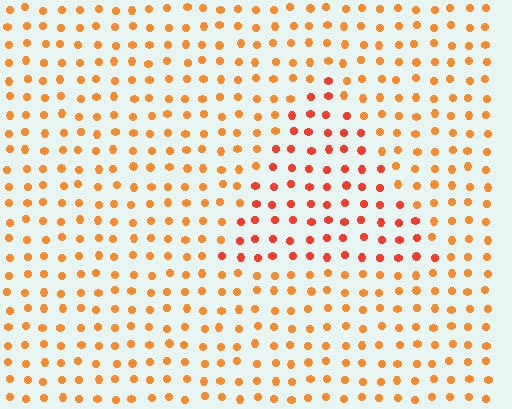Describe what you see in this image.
The image is filled with small orange elements in a uniform arrangement. A triangle-shaped region is visible where the elements are tinted to a slightly different hue, forming a subtle color boundary.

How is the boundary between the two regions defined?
The boundary is defined purely by a slight shift in hue (about 23 degrees). Spacing, size, and orientation are identical on both sides.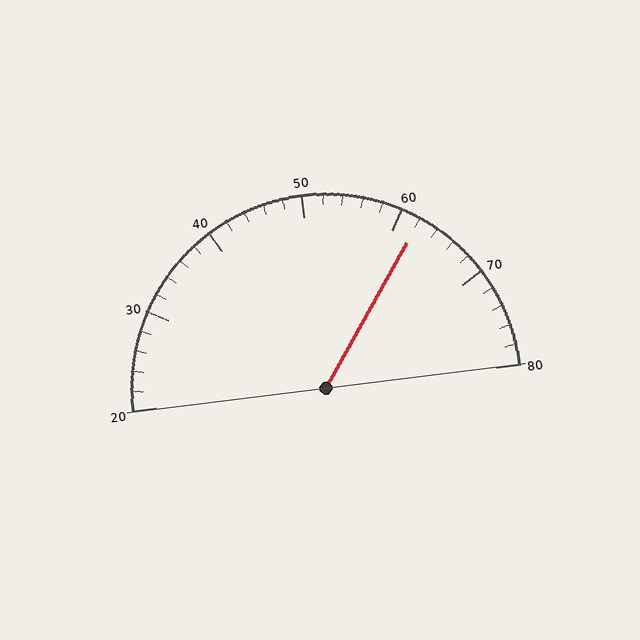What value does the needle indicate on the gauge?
The needle indicates approximately 62.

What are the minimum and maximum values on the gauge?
The gauge ranges from 20 to 80.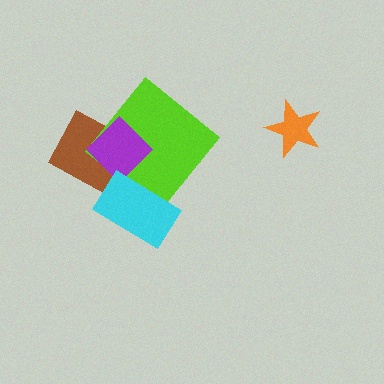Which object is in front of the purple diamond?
The cyan rectangle is in front of the purple diamond.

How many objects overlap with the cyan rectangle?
3 objects overlap with the cyan rectangle.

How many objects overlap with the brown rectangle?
3 objects overlap with the brown rectangle.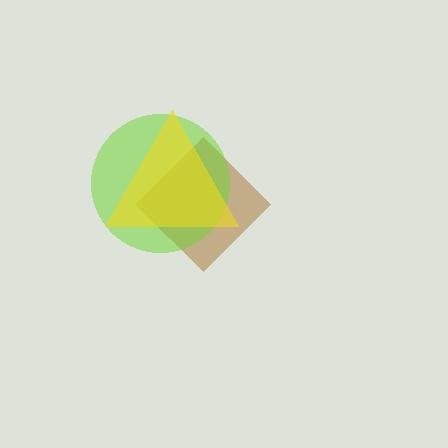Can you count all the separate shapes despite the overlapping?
Yes, there are 3 separate shapes.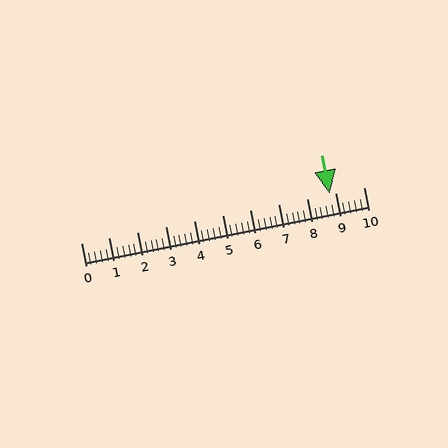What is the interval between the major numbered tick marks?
The major tick marks are spaced 1 units apart.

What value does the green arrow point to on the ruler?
The green arrow points to approximately 8.8.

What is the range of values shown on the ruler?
The ruler shows values from 0 to 10.